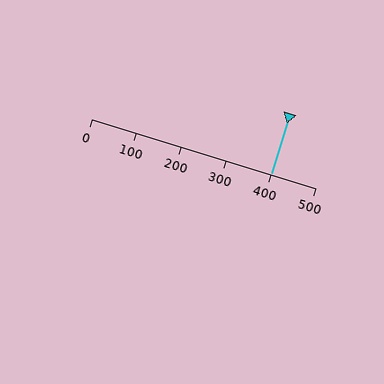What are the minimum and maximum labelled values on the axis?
The axis runs from 0 to 500.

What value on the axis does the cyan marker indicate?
The marker indicates approximately 400.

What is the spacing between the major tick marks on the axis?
The major ticks are spaced 100 apart.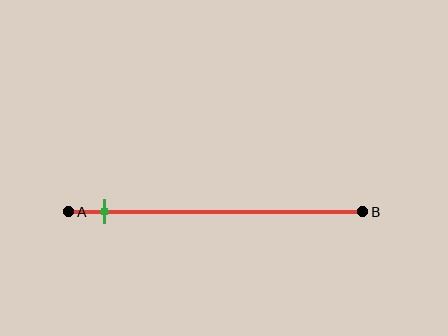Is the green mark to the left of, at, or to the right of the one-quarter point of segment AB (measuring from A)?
The green mark is to the left of the one-quarter point of segment AB.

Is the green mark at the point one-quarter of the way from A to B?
No, the mark is at about 10% from A, not at the 25% one-quarter point.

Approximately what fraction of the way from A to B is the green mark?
The green mark is approximately 10% of the way from A to B.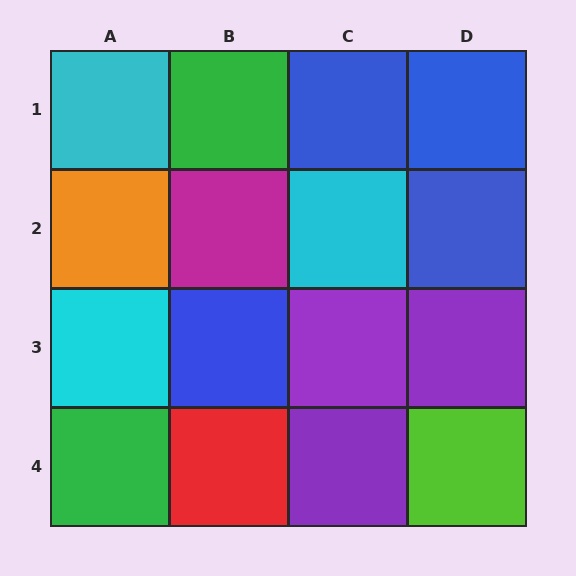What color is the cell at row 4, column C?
Purple.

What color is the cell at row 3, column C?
Purple.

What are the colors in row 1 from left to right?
Cyan, green, blue, blue.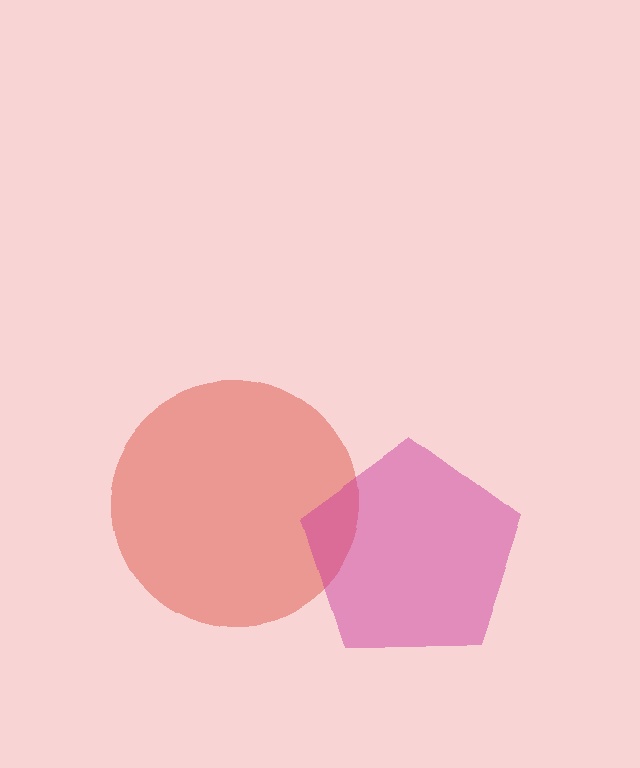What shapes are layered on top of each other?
The layered shapes are: a red circle, a magenta pentagon.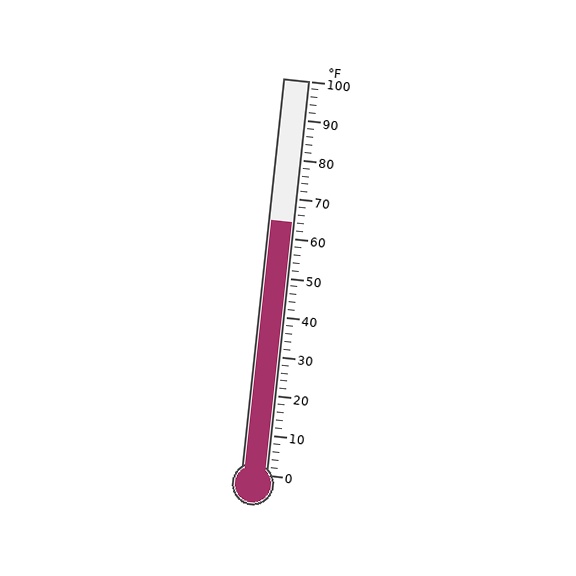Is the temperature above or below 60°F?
The temperature is above 60°F.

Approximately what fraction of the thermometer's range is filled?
The thermometer is filled to approximately 65% of its range.